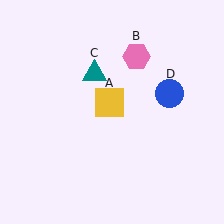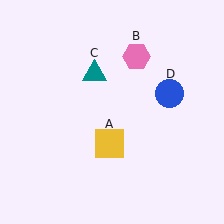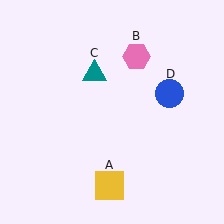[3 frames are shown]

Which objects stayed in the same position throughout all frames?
Pink hexagon (object B) and teal triangle (object C) and blue circle (object D) remained stationary.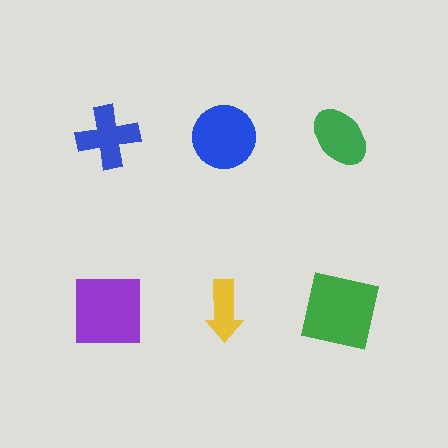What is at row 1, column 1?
A blue cross.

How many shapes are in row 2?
3 shapes.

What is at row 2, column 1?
A purple square.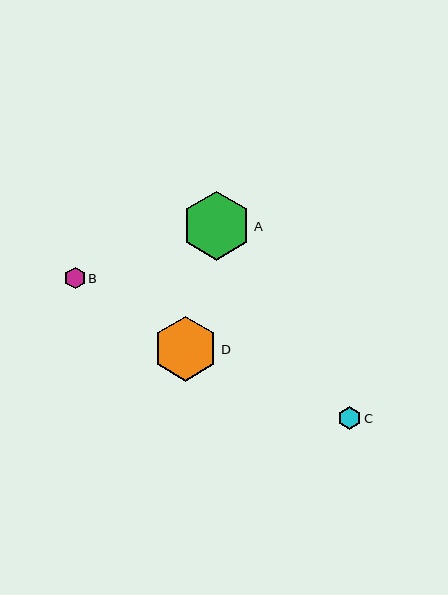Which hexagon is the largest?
Hexagon A is the largest with a size of approximately 69 pixels.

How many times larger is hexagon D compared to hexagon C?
Hexagon D is approximately 2.8 times the size of hexagon C.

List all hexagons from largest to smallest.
From largest to smallest: A, D, C, B.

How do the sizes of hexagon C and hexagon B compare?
Hexagon C and hexagon B are approximately the same size.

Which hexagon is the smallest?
Hexagon B is the smallest with a size of approximately 21 pixels.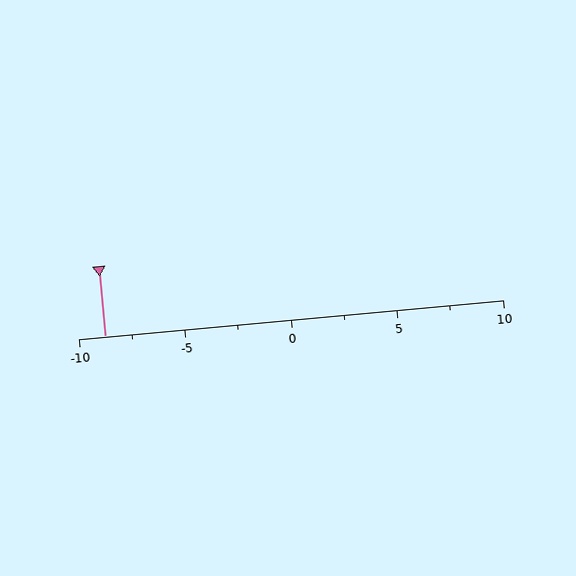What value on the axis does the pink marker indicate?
The marker indicates approximately -8.8.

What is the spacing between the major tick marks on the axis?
The major ticks are spaced 5 apart.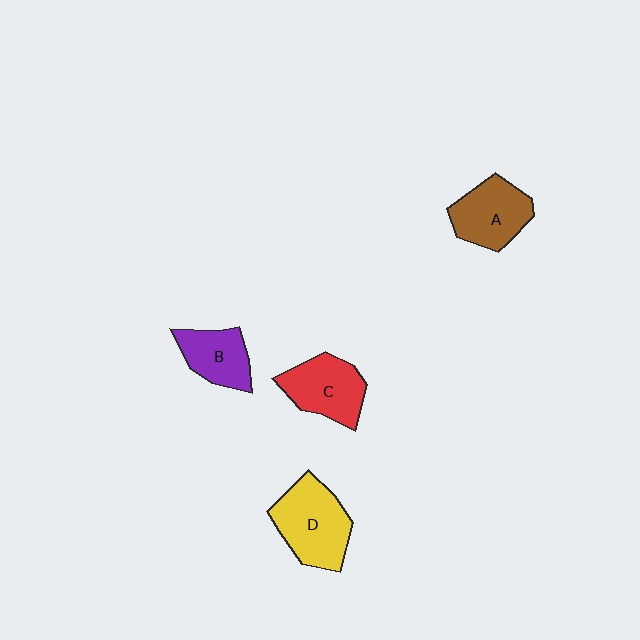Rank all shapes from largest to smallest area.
From largest to smallest: D (yellow), C (red), A (brown), B (purple).